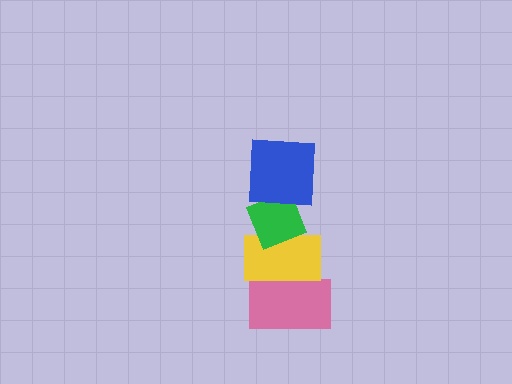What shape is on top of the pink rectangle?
The yellow rectangle is on top of the pink rectangle.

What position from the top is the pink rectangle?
The pink rectangle is 4th from the top.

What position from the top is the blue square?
The blue square is 1st from the top.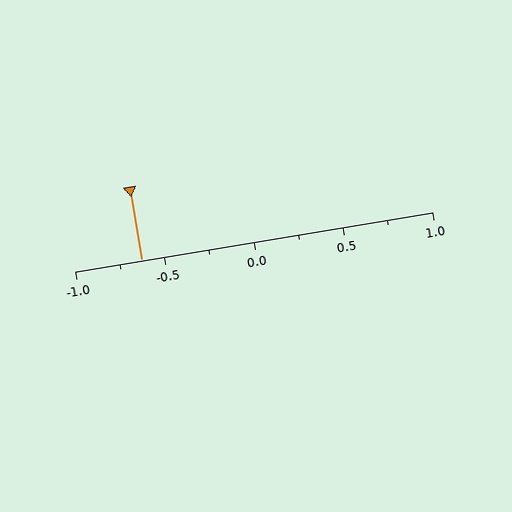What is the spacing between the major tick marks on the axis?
The major ticks are spaced 0.5 apart.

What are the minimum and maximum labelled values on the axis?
The axis runs from -1.0 to 1.0.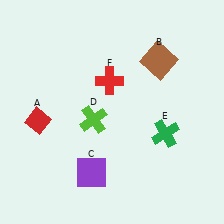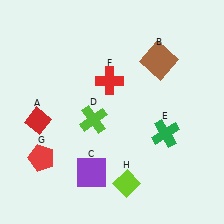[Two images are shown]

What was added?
A red pentagon (G), a lime diamond (H) were added in Image 2.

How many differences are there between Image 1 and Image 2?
There are 2 differences between the two images.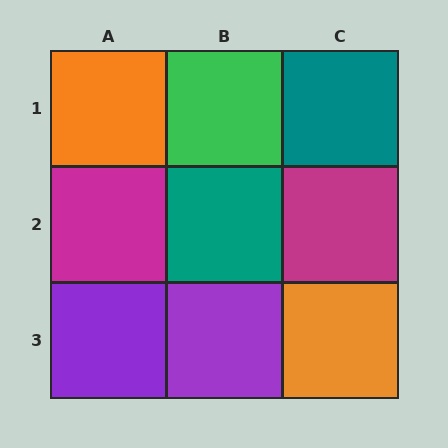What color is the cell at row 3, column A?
Purple.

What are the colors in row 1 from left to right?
Orange, green, teal.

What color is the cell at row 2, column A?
Magenta.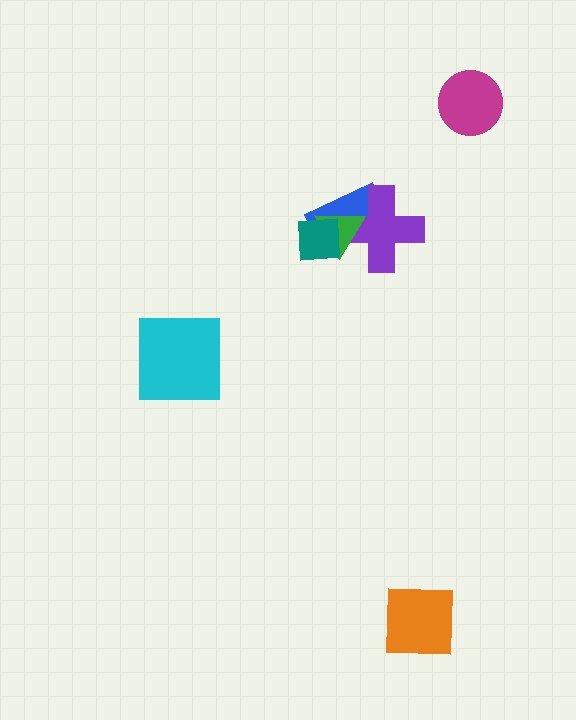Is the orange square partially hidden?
No, no other shape covers it.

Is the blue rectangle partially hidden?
Yes, it is partially covered by another shape.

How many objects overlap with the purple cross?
3 objects overlap with the purple cross.